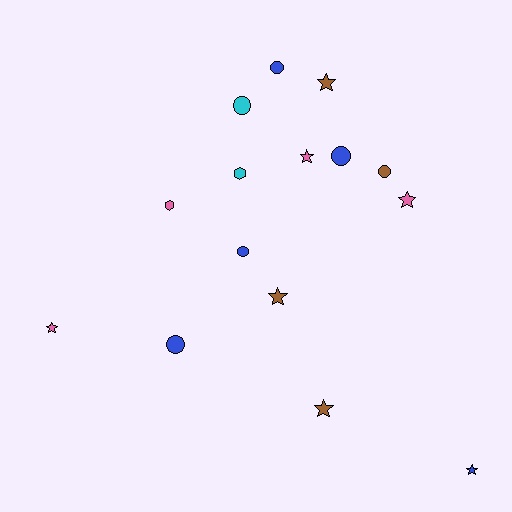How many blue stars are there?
There is 1 blue star.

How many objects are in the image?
There are 15 objects.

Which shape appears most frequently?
Star, with 7 objects.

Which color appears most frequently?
Blue, with 5 objects.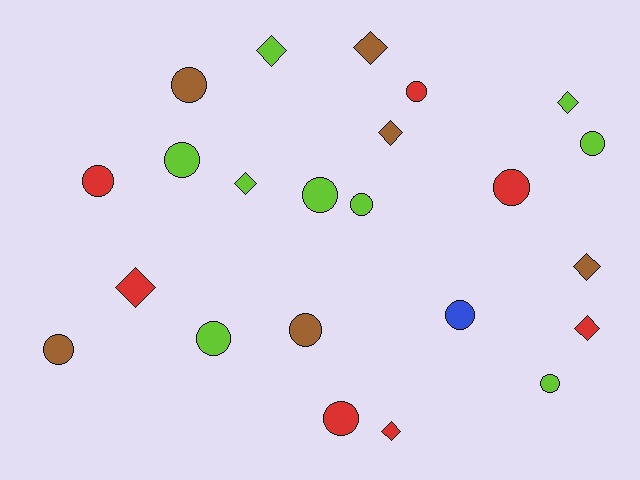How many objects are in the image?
There are 23 objects.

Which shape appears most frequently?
Circle, with 14 objects.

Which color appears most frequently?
Lime, with 9 objects.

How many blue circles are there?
There is 1 blue circle.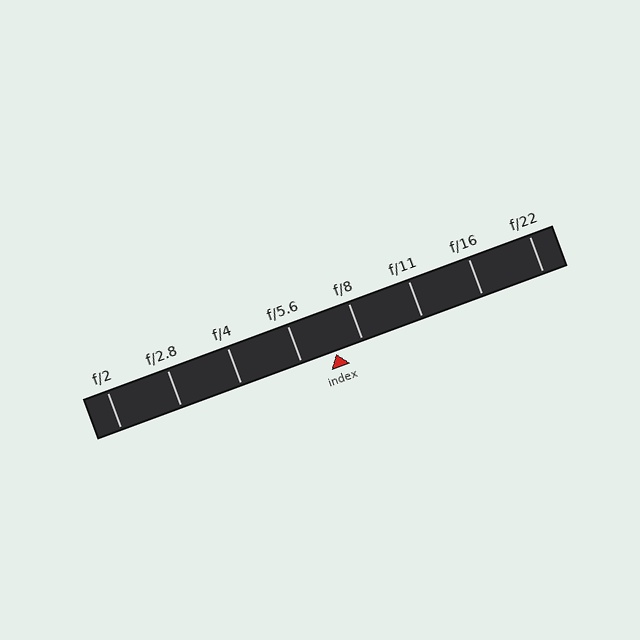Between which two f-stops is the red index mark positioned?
The index mark is between f/5.6 and f/8.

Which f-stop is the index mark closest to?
The index mark is closest to f/8.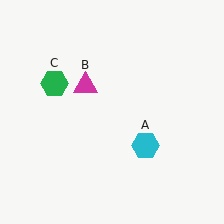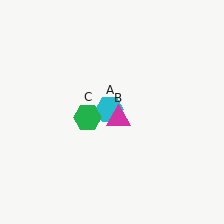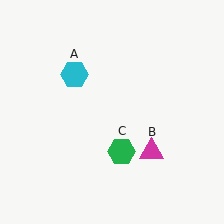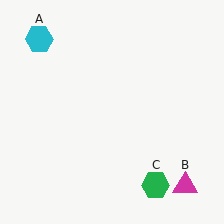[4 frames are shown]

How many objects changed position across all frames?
3 objects changed position: cyan hexagon (object A), magenta triangle (object B), green hexagon (object C).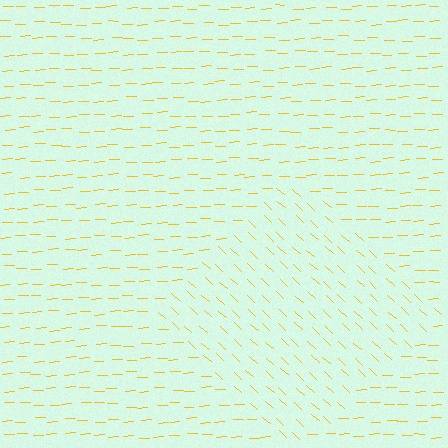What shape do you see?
I see a diamond.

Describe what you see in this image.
The image is filled with small yellow line segments. A diamond region in the image has lines oriented differently from the surrounding lines, creating a visible texture boundary.